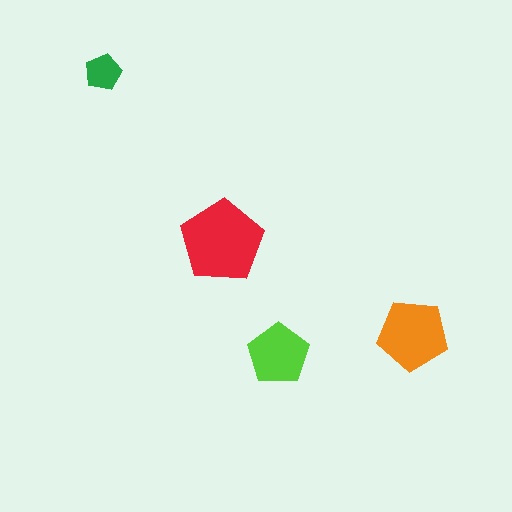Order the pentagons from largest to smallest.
the red one, the orange one, the lime one, the green one.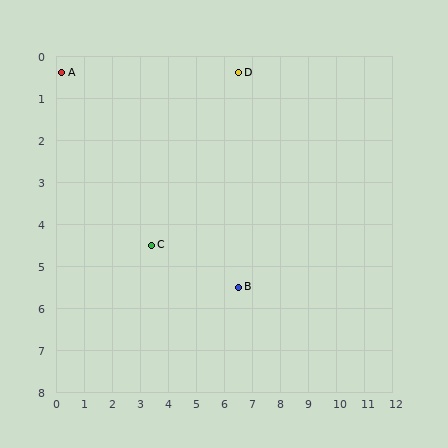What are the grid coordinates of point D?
Point D is at approximately (6.5, 0.4).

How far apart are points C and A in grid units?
Points C and A are about 5.2 grid units apart.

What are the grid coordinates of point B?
Point B is at approximately (6.5, 5.5).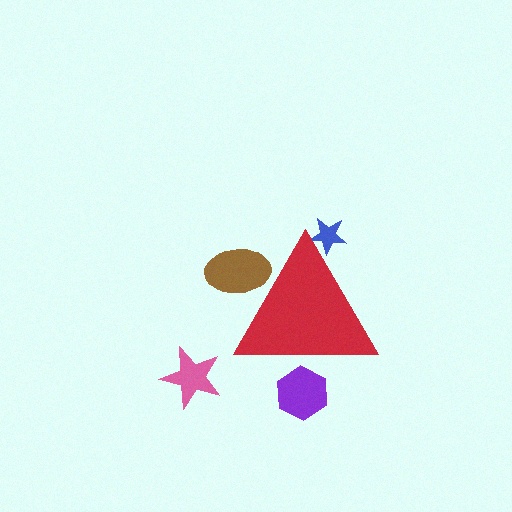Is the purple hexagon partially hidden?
Yes, the purple hexagon is partially hidden behind the red triangle.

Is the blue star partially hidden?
Yes, the blue star is partially hidden behind the red triangle.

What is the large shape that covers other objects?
A red triangle.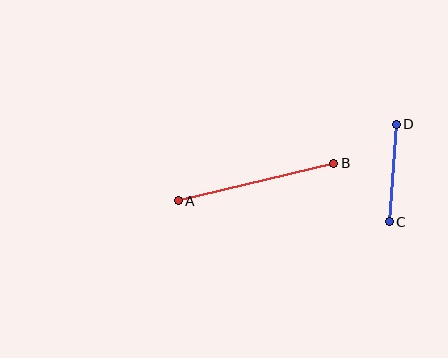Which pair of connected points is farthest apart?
Points A and B are farthest apart.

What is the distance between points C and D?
The distance is approximately 97 pixels.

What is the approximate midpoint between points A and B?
The midpoint is at approximately (256, 182) pixels.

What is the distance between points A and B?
The distance is approximately 160 pixels.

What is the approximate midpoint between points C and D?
The midpoint is at approximately (393, 173) pixels.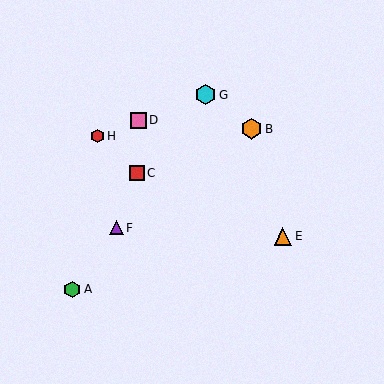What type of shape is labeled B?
Shape B is an orange hexagon.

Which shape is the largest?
The orange hexagon (labeled B) is the largest.